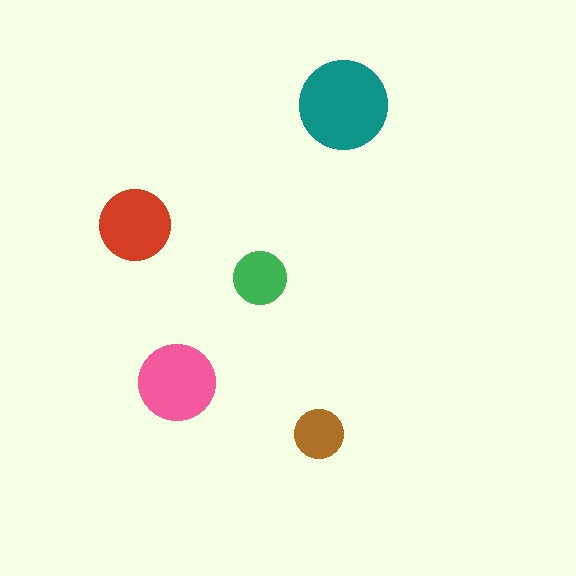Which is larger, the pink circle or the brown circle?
The pink one.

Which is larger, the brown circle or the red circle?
The red one.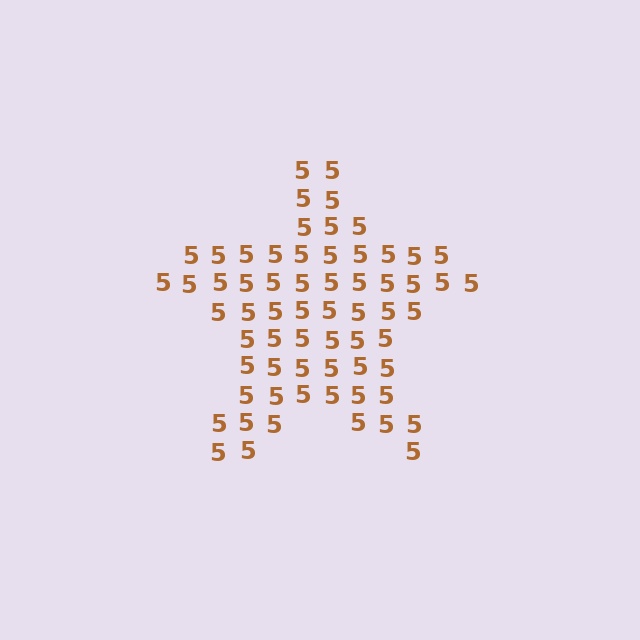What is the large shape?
The large shape is a star.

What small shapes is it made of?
It is made of small digit 5's.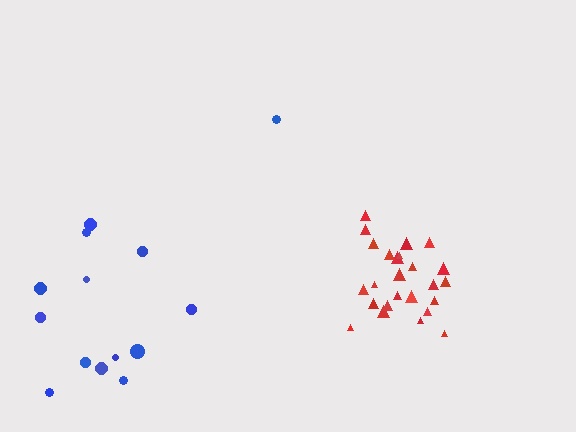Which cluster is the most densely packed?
Red.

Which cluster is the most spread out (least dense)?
Blue.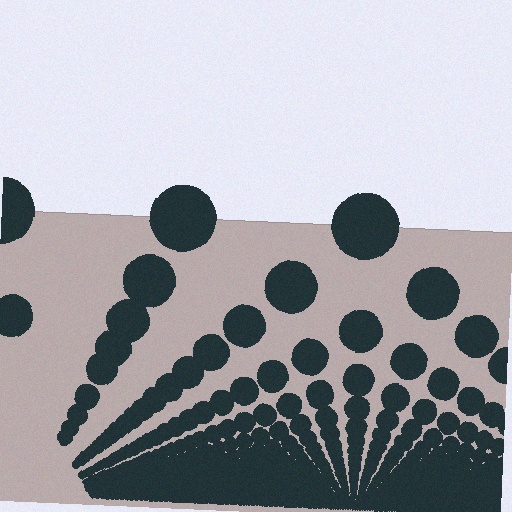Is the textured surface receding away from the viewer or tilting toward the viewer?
The surface appears to tilt toward the viewer. Texture elements get larger and sparser toward the top.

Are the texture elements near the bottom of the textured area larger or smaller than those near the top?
Smaller. The gradient is inverted — elements near the bottom are smaller and denser.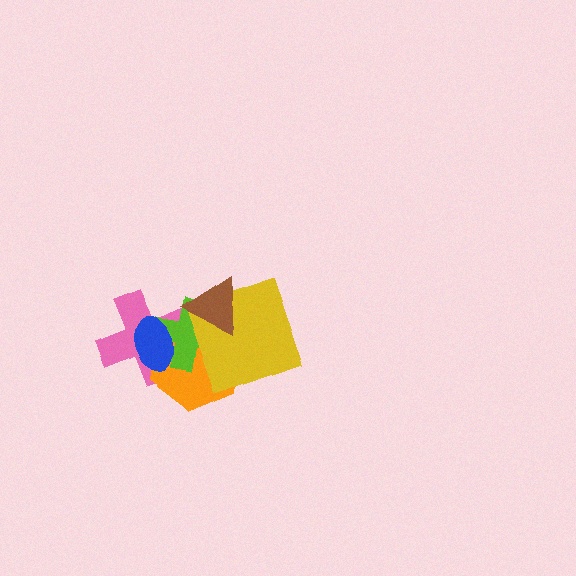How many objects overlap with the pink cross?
3 objects overlap with the pink cross.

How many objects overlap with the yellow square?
3 objects overlap with the yellow square.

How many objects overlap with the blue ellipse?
3 objects overlap with the blue ellipse.